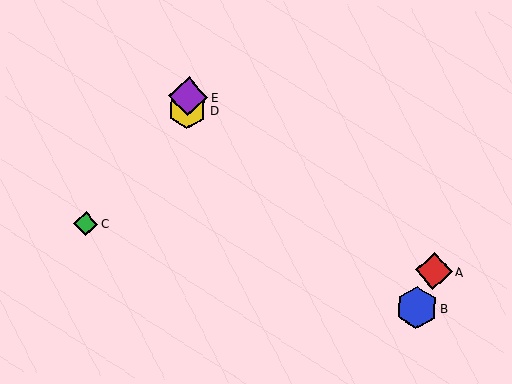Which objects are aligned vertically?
Objects D, E are aligned vertically.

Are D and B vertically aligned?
No, D is at x≈187 and B is at x≈417.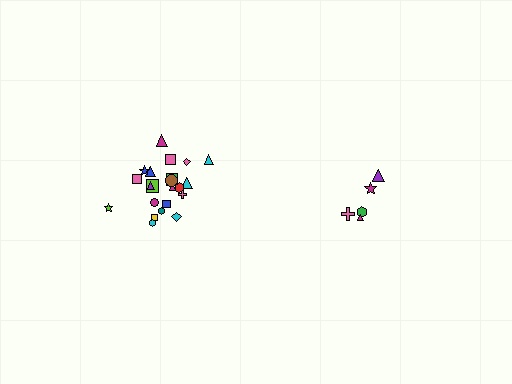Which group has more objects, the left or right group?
The left group.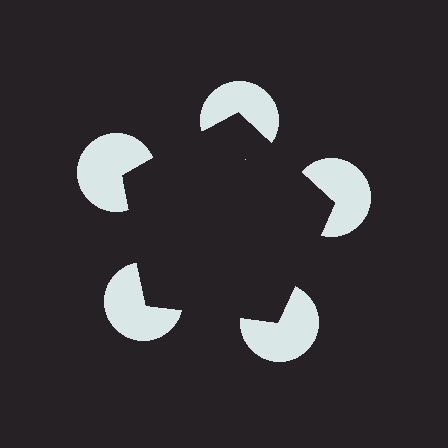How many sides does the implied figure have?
5 sides.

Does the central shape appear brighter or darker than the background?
It typically appears slightly darker than the background, even though no actual brightness change is drawn.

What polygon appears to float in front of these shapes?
An illusory pentagon — its edges are inferred from the aligned wedge cuts in the pac-man discs, not physically drawn.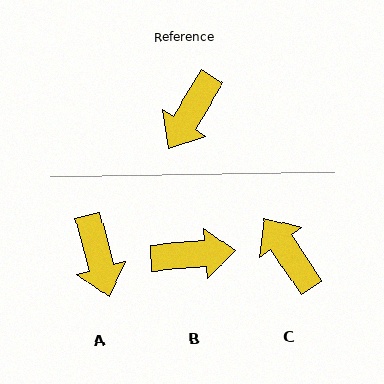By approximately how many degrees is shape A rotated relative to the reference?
Approximately 46 degrees counter-clockwise.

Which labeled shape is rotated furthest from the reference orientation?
B, about 126 degrees away.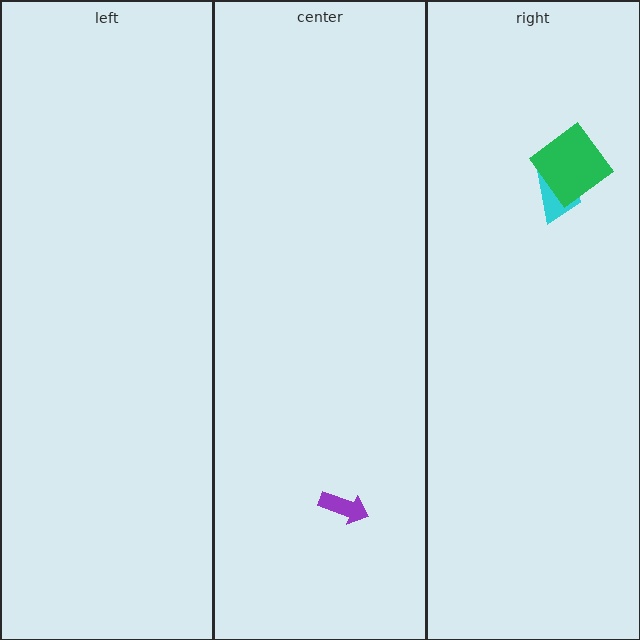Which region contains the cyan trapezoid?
The right region.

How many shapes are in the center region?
1.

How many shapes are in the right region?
2.